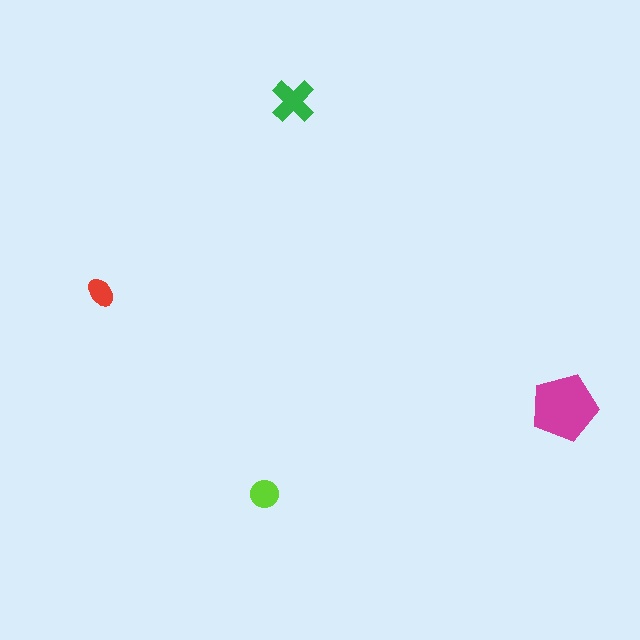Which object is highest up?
The green cross is topmost.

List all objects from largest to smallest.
The magenta pentagon, the green cross, the lime circle, the red ellipse.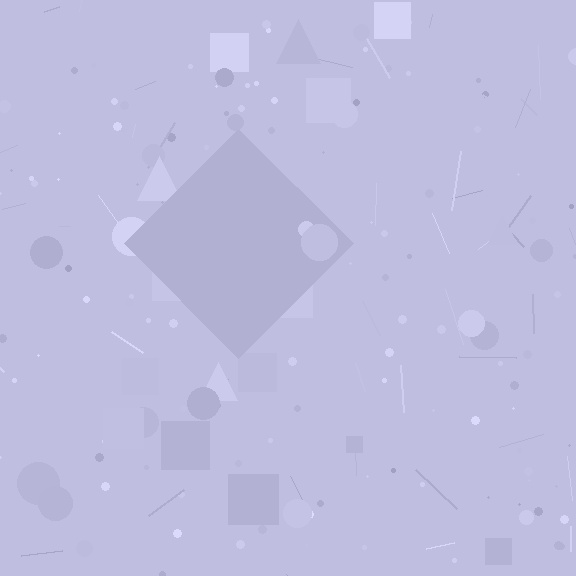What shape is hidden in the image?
A diamond is hidden in the image.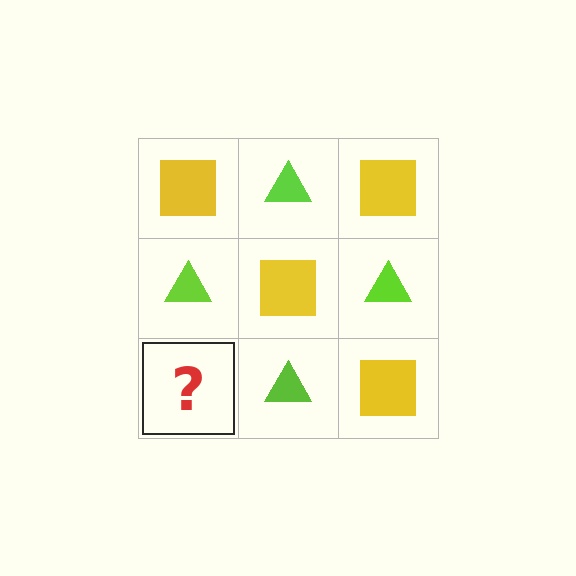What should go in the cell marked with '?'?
The missing cell should contain a yellow square.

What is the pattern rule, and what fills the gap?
The rule is that it alternates yellow square and lime triangle in a checkerboard pattern. The gap should be filled with a yellow square.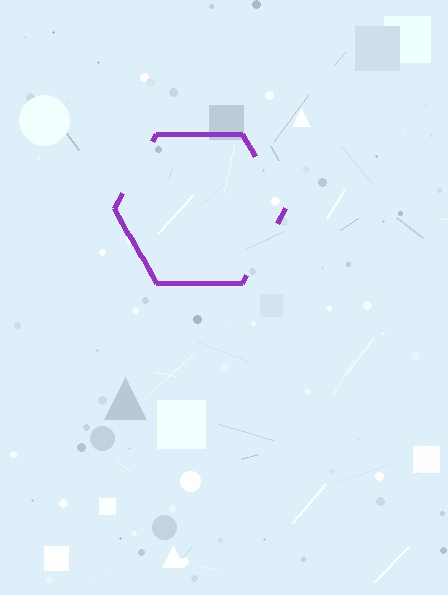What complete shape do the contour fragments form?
The contour fragments form a hexagon.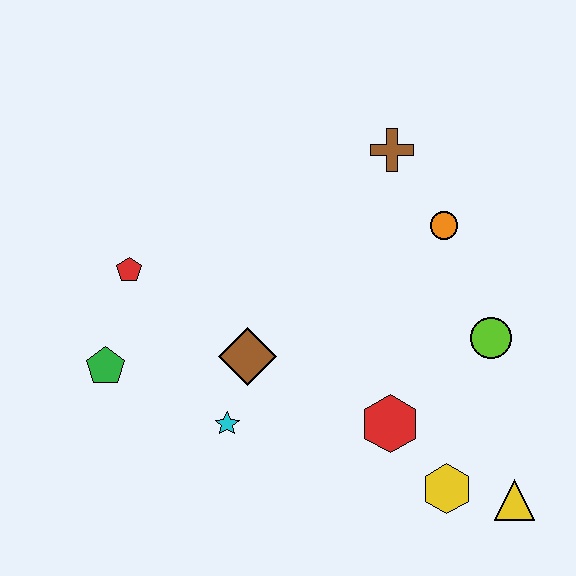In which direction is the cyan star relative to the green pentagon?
The cyan star is to the right of the green pentagon.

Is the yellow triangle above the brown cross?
No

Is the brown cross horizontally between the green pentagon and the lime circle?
Yes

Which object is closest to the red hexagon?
The yellow hexagon is closest to the red hexagon.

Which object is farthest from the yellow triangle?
The red pentagon is farthest from the yellow triangle.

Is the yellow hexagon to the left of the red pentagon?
No